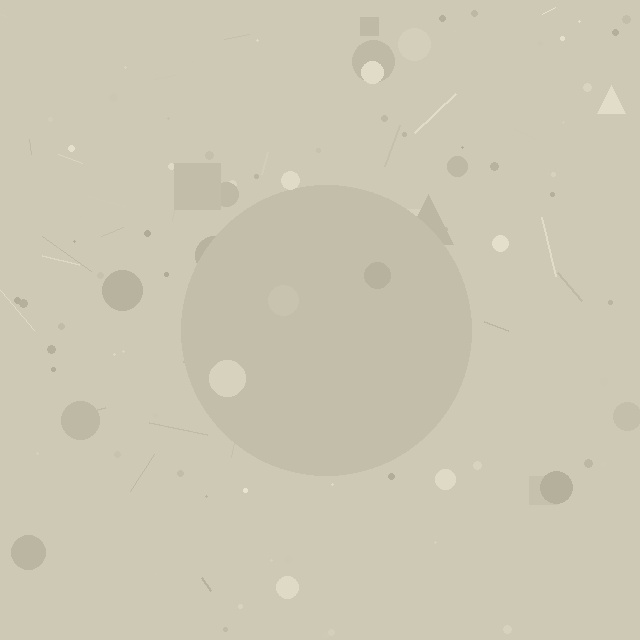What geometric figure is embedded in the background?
A circle is embedded in the background.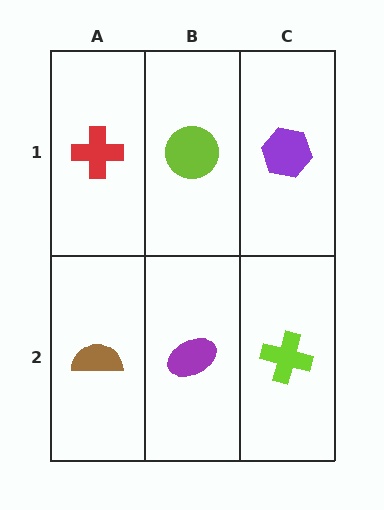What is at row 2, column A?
A brown semicircle.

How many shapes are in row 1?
3 shapes.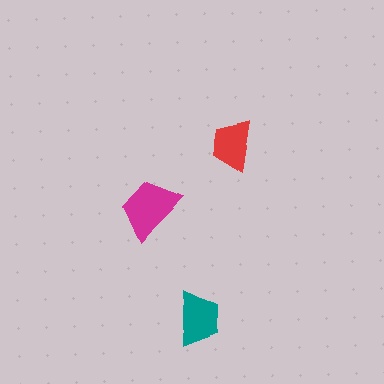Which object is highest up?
The red trapezoid is topmost.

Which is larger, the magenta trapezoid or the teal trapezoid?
The magenta one.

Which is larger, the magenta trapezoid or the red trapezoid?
The magenta one.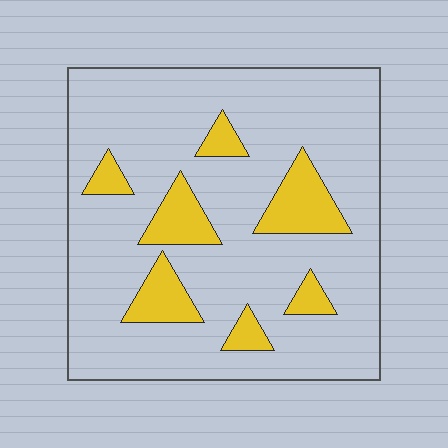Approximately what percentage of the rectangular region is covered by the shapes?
Approximately 15%.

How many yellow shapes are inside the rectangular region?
7.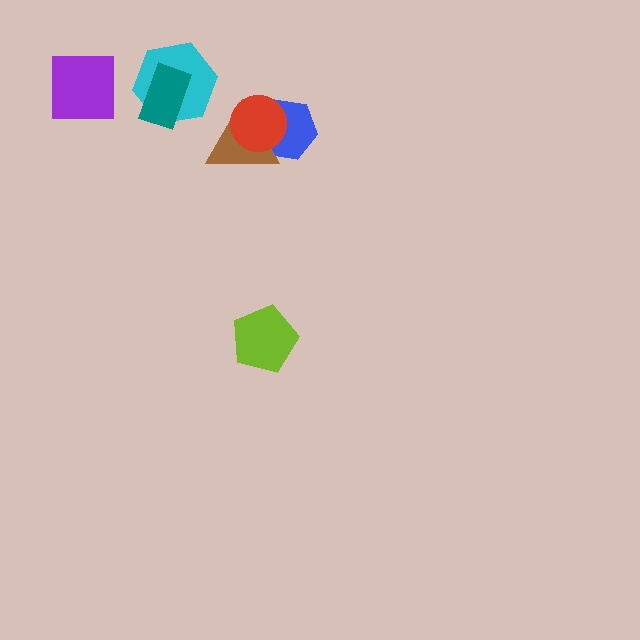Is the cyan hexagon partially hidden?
Yes, it is partially covered by another shape.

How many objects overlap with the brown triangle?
2 objects overlap with the brown triangle.